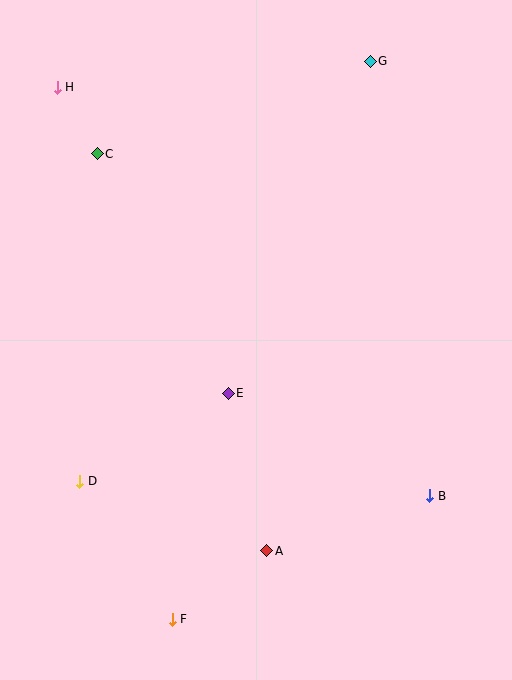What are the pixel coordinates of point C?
Point C is at (97, 154).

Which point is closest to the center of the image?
Point E at (228, 393) is closest to the center.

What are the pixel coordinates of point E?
Point E is at (228, 393).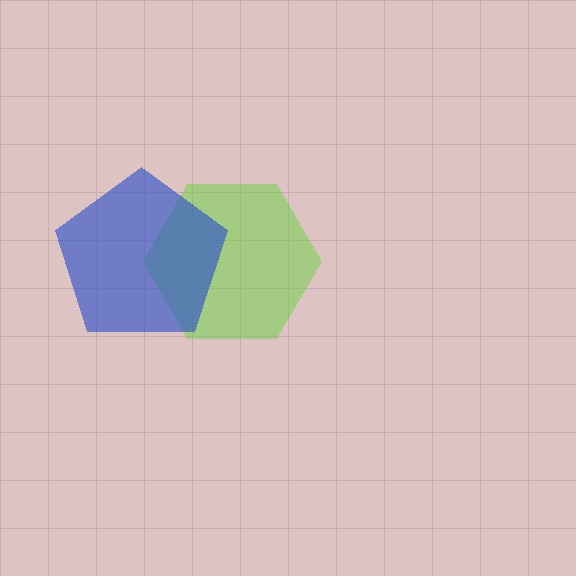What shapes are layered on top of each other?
The layered shapes are: a lime hexagon, a blue pentagon.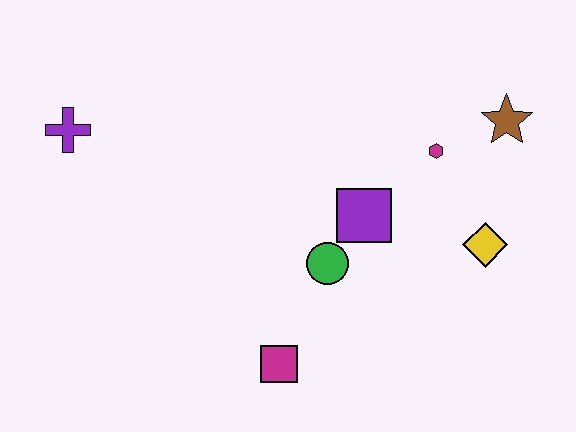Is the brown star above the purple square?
Yes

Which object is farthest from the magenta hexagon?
The purple cross is farthest from the magenta hexagon.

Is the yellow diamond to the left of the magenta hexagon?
No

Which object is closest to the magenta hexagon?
The brown star is closest to the magenta hexagon.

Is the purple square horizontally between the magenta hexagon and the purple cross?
Yes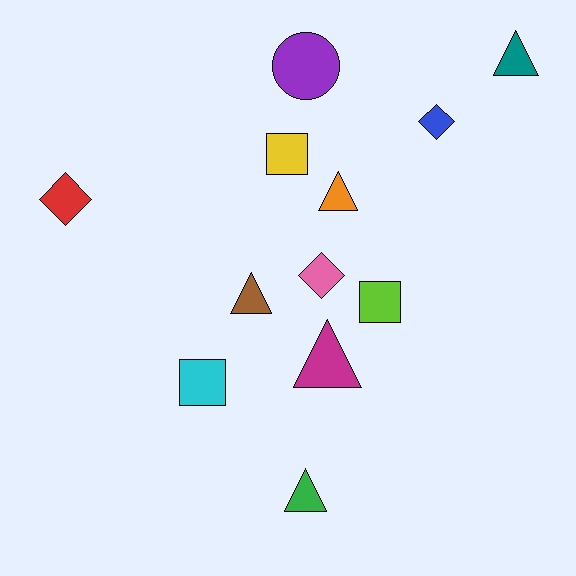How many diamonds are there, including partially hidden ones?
There are 3 diamonds.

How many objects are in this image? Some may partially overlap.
There are 12 objects.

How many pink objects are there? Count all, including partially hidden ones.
There is 1 pink object.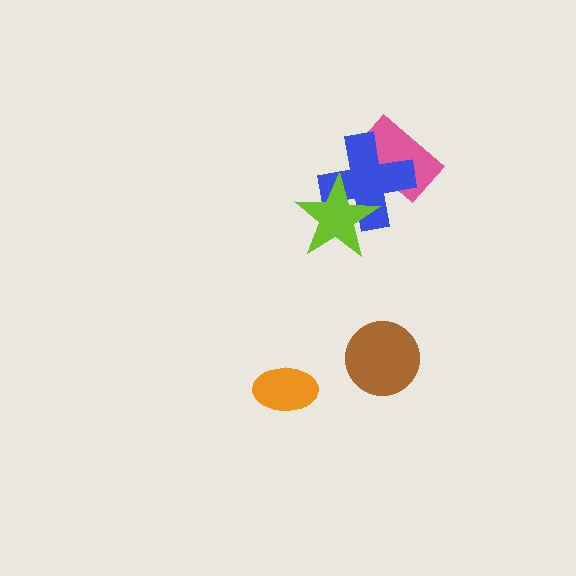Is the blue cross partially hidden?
Yes, it is partially covered by another shape.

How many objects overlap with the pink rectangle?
1 object overlaps with the pink rectangle.